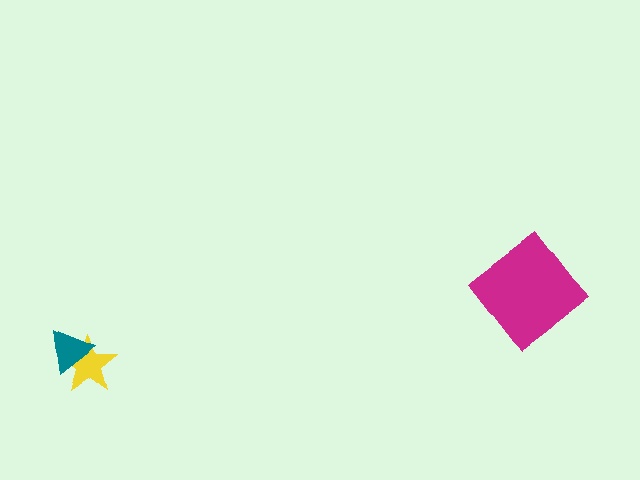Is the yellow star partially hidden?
Yes, it is partially covered by another shape.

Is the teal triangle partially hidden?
No, no other shape covers it.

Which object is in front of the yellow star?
The teal triangle is in front of the yellow star.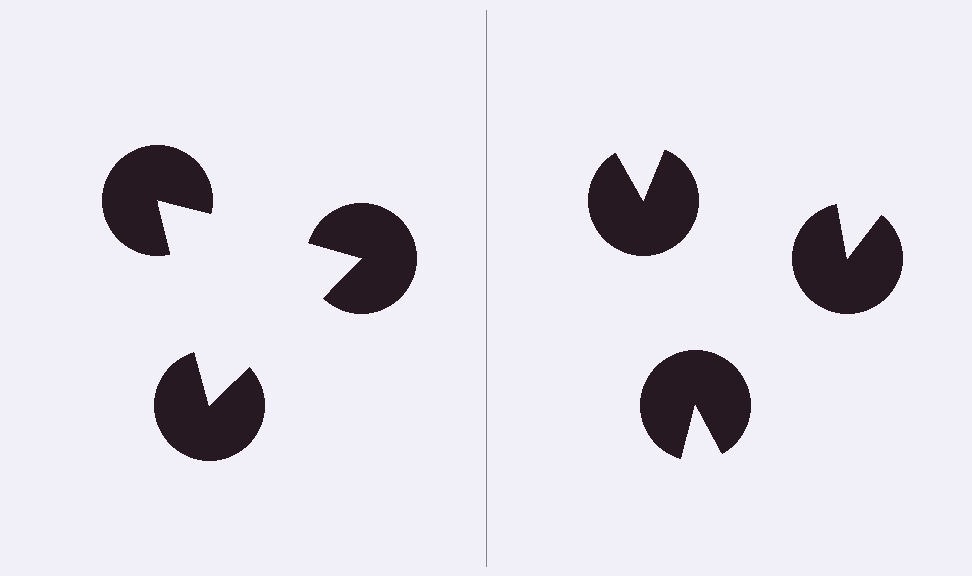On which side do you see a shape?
An illusory triangle appears on the left side. On the right side the wedge cuts are rotated, so no coherent shape forms.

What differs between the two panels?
The pac-man discs are positioned identically on both sides; only the wedge orientations differ. On the left they align to a triangle; on the right they are misaligned.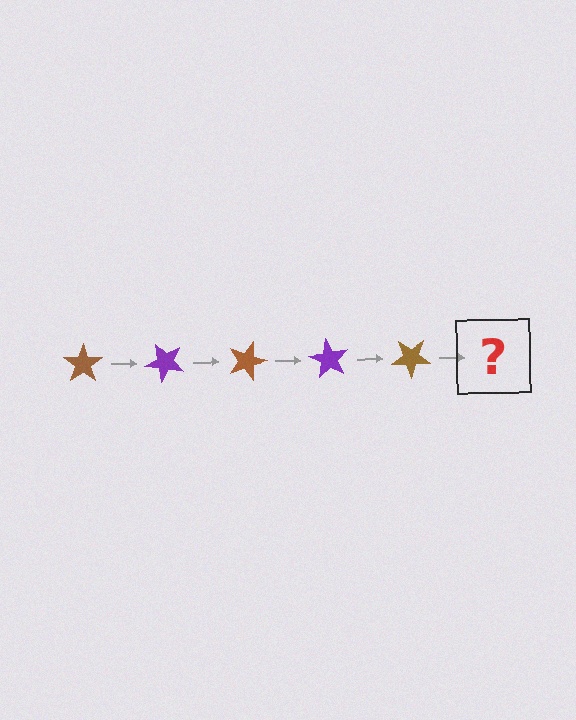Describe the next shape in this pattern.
It should be a purple star, rotated 225 degrees from the start.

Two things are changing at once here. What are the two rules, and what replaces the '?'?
The two rules are that it rotates 45 degrees each step and the color cycles through brown and purple. The '?' should be a purple star, rotated 225 degrees from the start.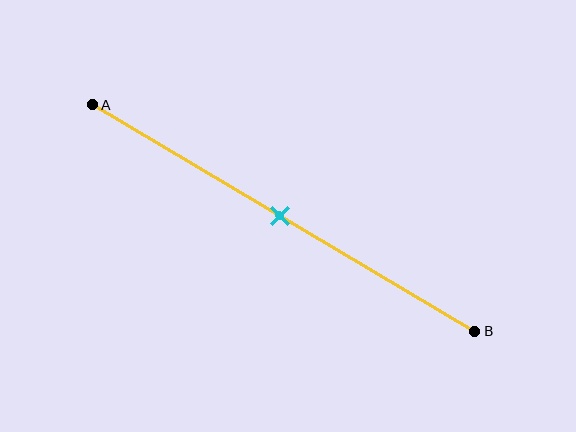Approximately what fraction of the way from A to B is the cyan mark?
The cyan mark is approximately 50% of the way from A to B.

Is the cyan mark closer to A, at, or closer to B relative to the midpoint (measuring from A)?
The cyan mark is approximately at the midpoint of segment AB.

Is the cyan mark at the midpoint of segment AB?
Yes, the mark is approximately at the midpoint.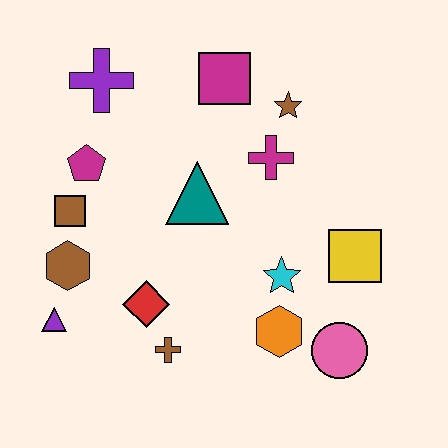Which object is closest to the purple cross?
The magenta pentagon is closest to the purple cross.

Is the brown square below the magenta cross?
Yes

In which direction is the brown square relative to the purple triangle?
The brown square is above the purple triangle.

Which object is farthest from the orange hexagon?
The purple cross is farthest from the orange hexagon.